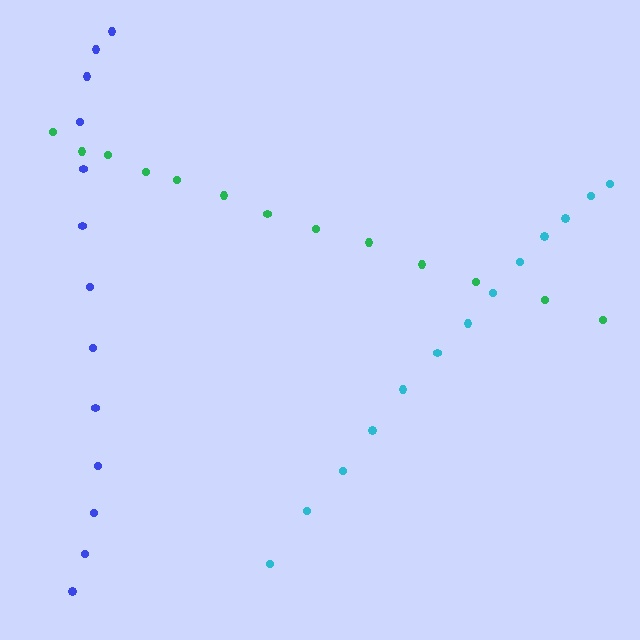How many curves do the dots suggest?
There are 3 distinct paths.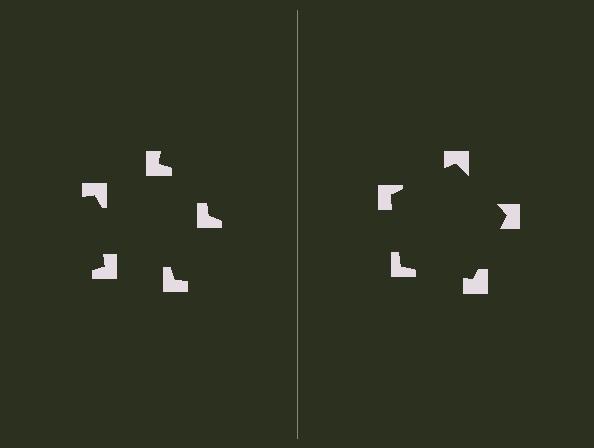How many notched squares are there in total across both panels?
10 — 5 on each side.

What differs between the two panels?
The notched squares are positioned identically on both sides; only the wedge orientations differ. On the right they align to a pentagon; on the left they are misaligned.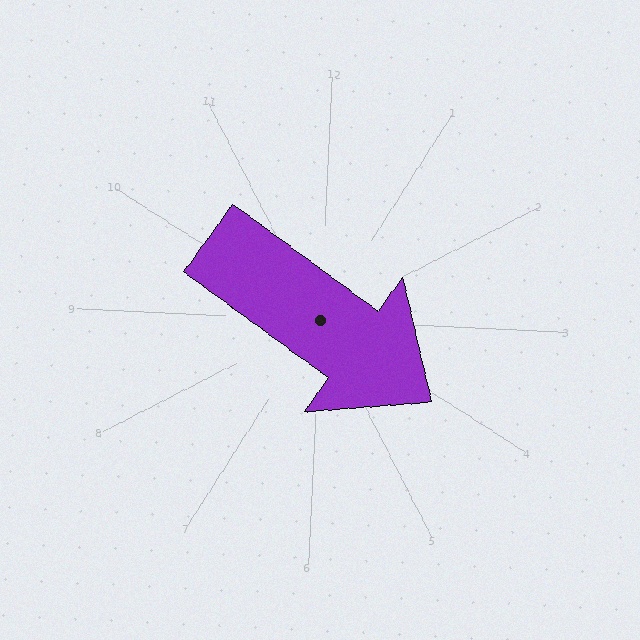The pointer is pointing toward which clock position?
Roughly 4 o'clock.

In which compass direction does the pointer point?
Southeast.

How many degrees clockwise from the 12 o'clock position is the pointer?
Approximately 124 degrees.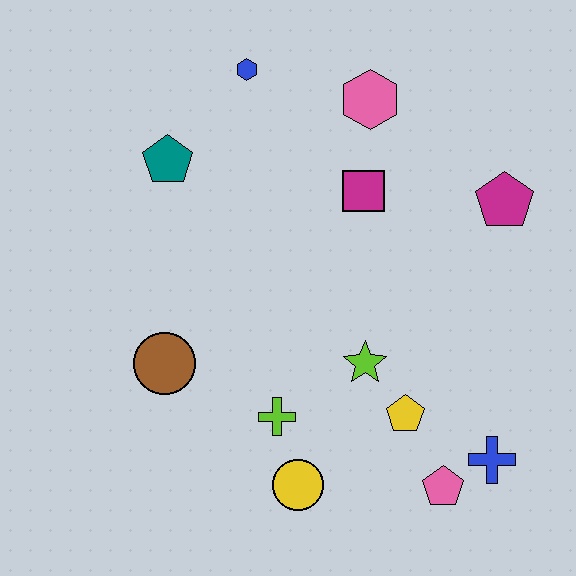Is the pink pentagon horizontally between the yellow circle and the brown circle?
No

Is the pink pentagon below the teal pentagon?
Yes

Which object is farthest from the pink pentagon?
The blue hexagon is farthest from the pink pentagon.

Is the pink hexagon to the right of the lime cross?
Yes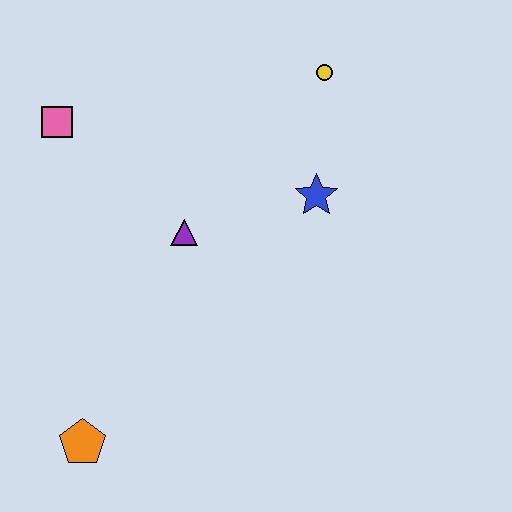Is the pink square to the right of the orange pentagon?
No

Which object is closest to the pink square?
The purple triangle is closest to the pink square.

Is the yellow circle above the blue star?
Yes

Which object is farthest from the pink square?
The orange pentagon is farthest from the pink square.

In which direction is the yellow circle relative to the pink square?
The yellow circle is to the right of the pink square.